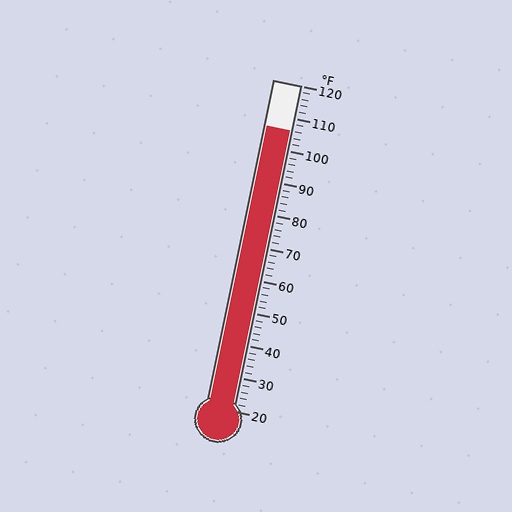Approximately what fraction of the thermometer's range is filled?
The thermometer is filled to approximately 85% of its range.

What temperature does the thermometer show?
The thermometer shows approximately 106°F.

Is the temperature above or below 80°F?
The temperature is above 80°F.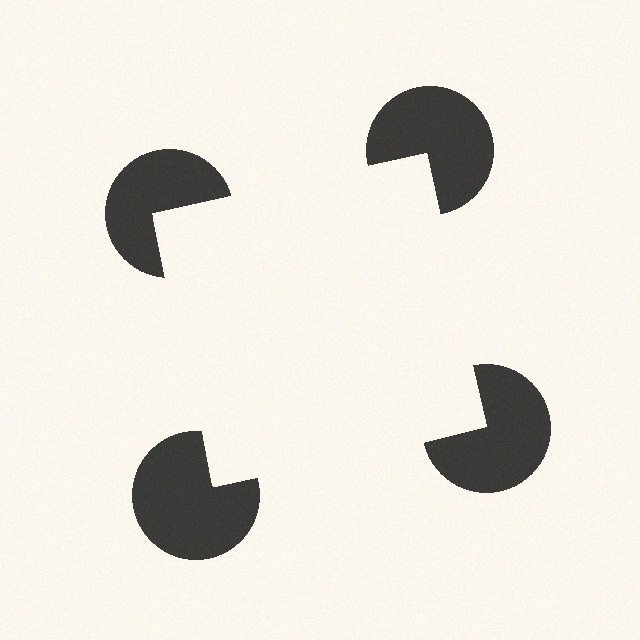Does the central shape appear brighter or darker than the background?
It typically appears slightly brighter than the background, even though no actual brightness change is drawn.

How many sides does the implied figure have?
4 sides.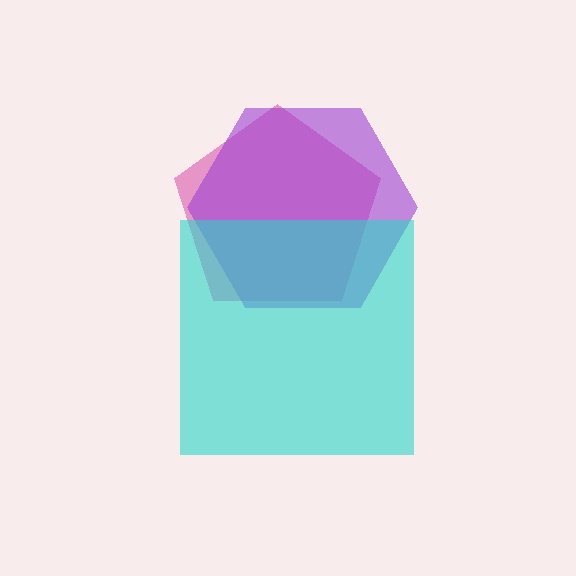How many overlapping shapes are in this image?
There are 3 overlapping shapes in the image.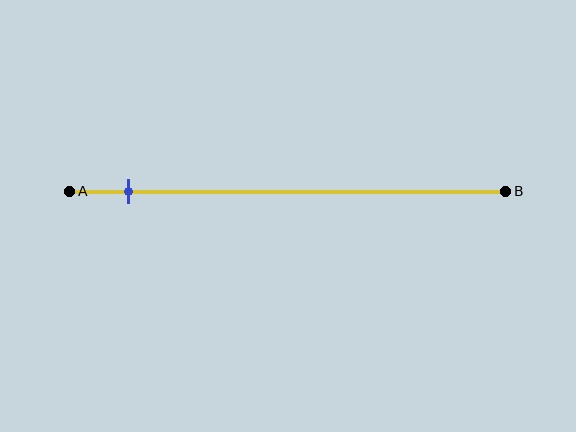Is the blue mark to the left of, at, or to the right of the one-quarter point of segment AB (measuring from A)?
The blue mark is to the left of the one-quarter point of segment AB.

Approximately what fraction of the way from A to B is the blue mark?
The blue mark is approximately 15% of the way from A to B.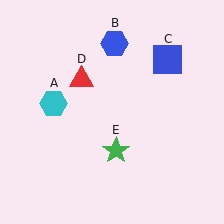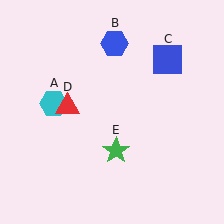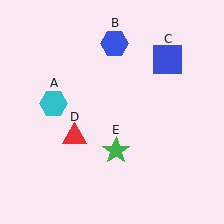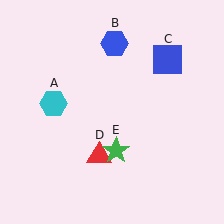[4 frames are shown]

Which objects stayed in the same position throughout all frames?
Cyan hexagon (object A) and blue hexagon (object B) and blue square (object C) and green star (object E) remained stationary.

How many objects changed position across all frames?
1 object changed position: red triangle (object D).